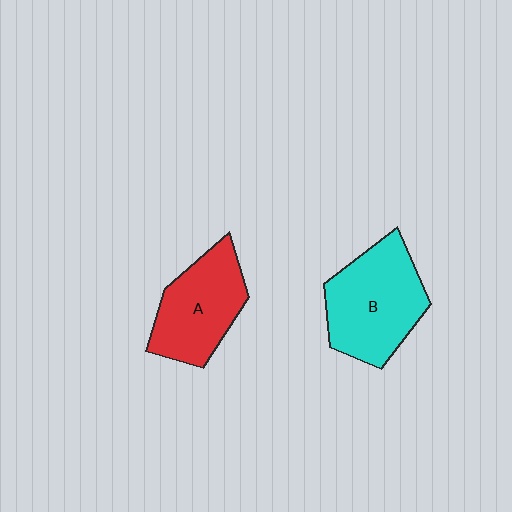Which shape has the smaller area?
Shape A (red).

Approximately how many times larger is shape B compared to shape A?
Approximately 1.2 times.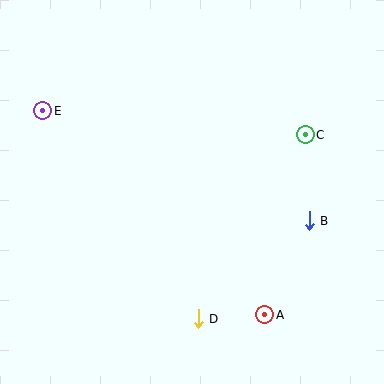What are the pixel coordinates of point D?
Point D is at (198, 319).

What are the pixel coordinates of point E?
Point E is at (43, 111).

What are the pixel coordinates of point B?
Point B is at (309, 221).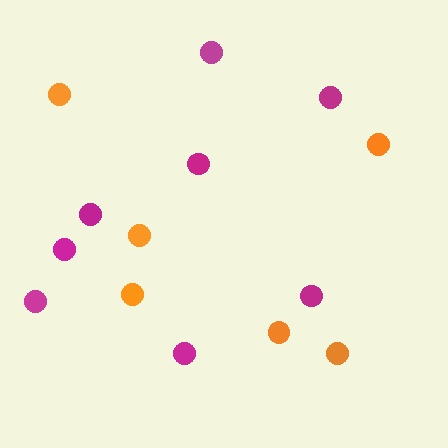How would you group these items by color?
There are 2 groups: one group of orange circles (6) and one group of magenta circles (8).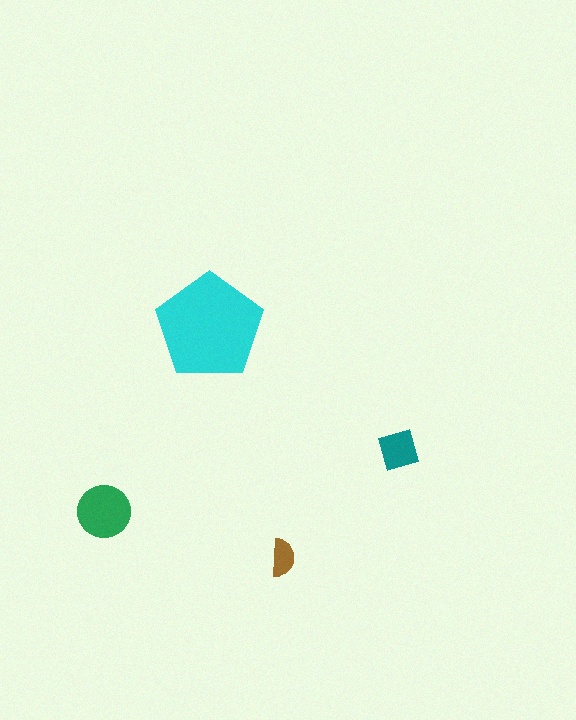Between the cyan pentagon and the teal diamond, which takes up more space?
The cyan pentagon.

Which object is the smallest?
The brown semicircle.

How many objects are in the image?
There are 4 objects in the image.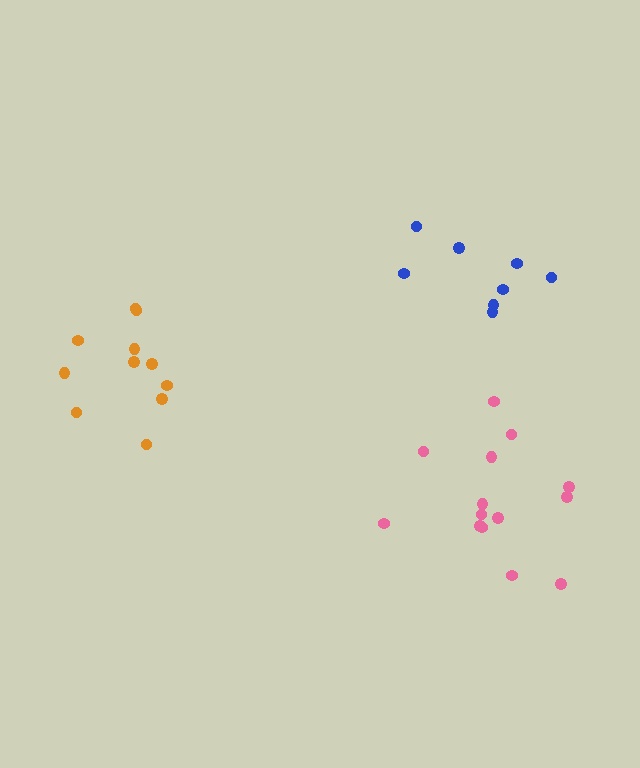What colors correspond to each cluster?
The clusters are colored: orange, blue, pink.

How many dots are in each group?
Group 1: 11 dots, Group 2: 8 dots, Group 3: 14 dots (33 total).